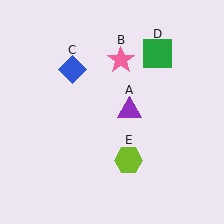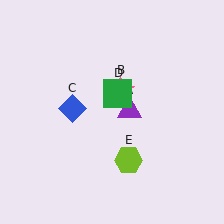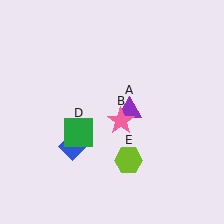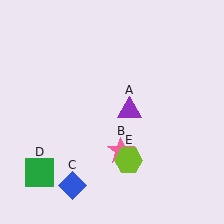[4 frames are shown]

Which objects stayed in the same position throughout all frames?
Purple triangle (object A) and lime hexagon (object E) remained stationary.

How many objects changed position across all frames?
3 objects changed position: pink star (object B), blue diamond (object C), green square (object D).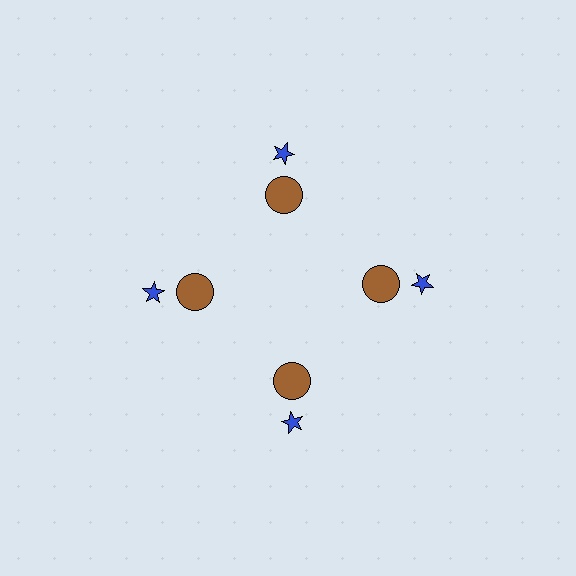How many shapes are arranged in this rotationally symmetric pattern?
There are 8 shapes, arranged in 4 groups of 2.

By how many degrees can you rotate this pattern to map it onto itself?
The pattern maps onto itself every 90 degrees of rotation.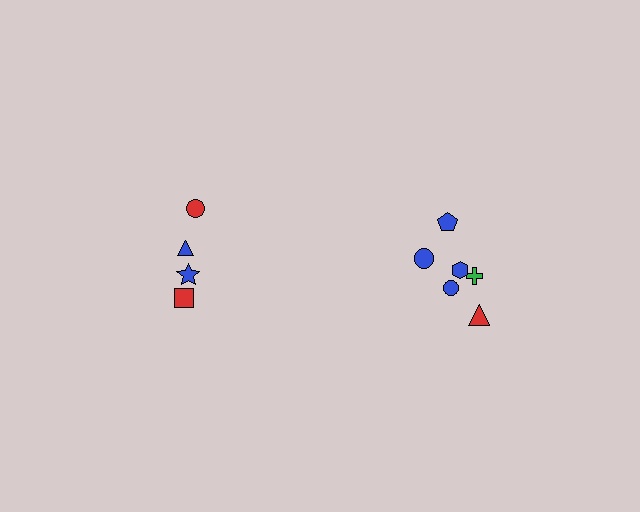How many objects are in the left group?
There are 4 objects.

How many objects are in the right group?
There are 6 objects.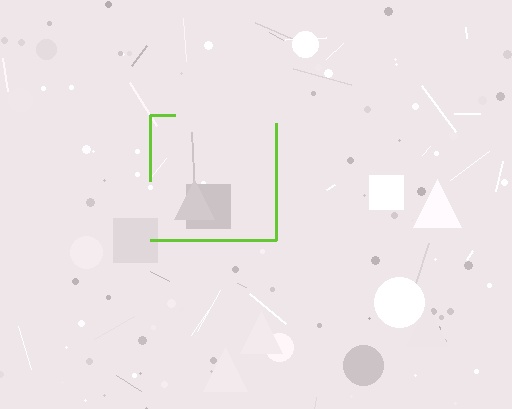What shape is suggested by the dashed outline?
The dashed outline suggests a square.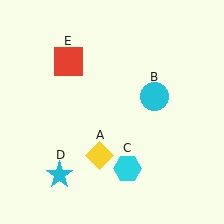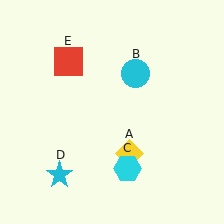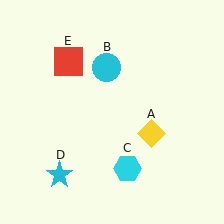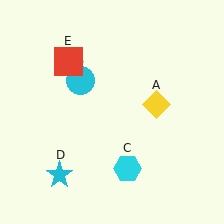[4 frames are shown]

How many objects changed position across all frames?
2 objects changed position: yellow diamond (object A), cyan circle (object B).